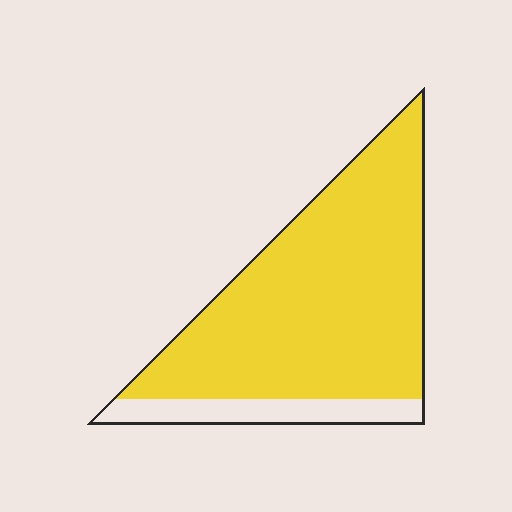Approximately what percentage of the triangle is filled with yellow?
Approximately 85%.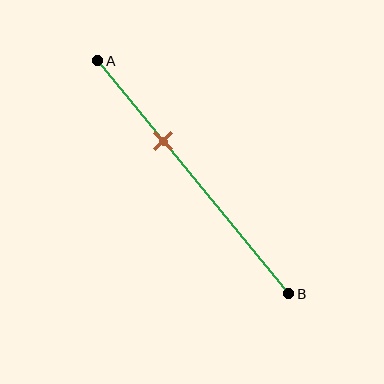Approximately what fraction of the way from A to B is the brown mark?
The brown mark is approximately 35% of the way from A to B.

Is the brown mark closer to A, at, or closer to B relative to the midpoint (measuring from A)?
The brown mark is closer to point A than the midpoint of segment AB.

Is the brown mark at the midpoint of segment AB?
No, the mark is at about 35% from A, not at the 50% midpoint.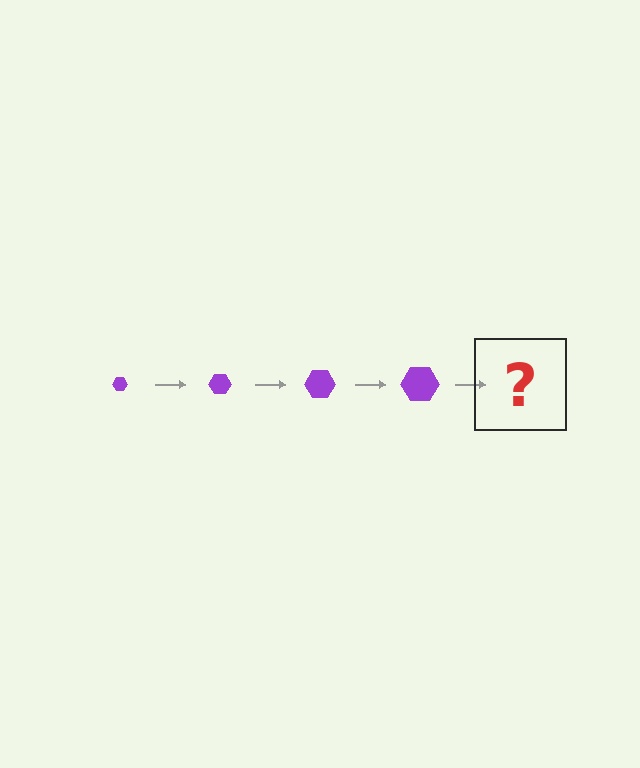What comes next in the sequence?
The next element should be a purple hexagon, larger than the previous one.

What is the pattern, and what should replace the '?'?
The pattern is that the hexagon gets progressively larger each step. The '?' should be a purple hexagon, larger than the previous one.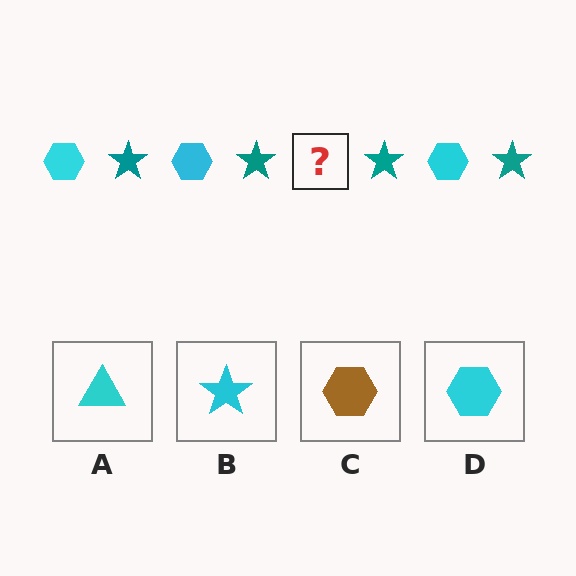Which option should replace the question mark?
Option D.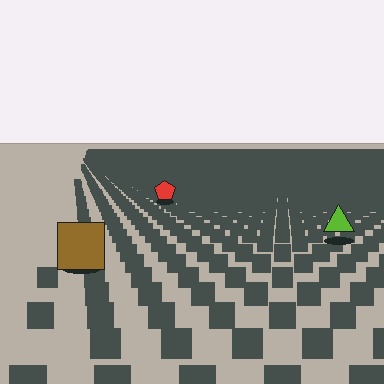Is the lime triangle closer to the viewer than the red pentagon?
Yes. The lime triangle is closer — you can tell from the texture gradient: the ground texture is coarser near it.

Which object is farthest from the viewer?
The red pentagon is farthest from the viewer. It appears smaller and the ground texture around it is denser.